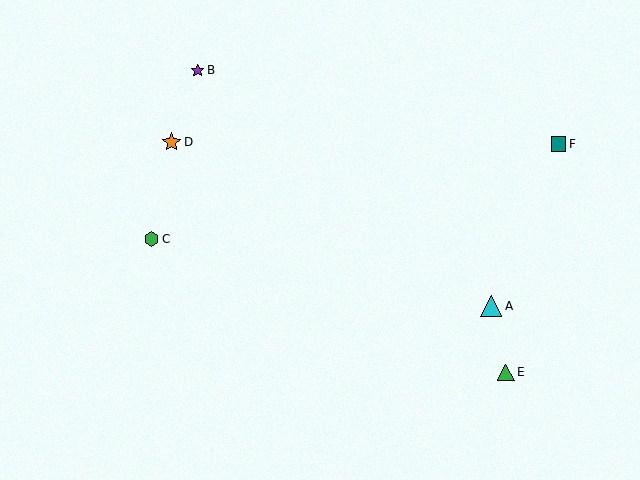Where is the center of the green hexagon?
The center of the green hexagon is at (152, 239).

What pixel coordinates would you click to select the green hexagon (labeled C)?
Click at (152, 239) to select the green hexagon C.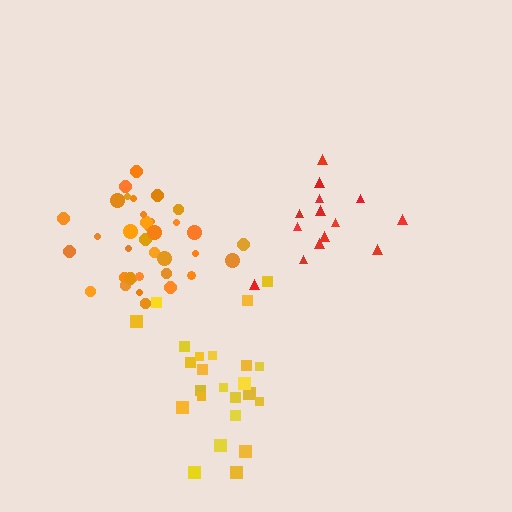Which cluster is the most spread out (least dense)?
Yellow.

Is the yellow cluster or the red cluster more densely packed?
Red.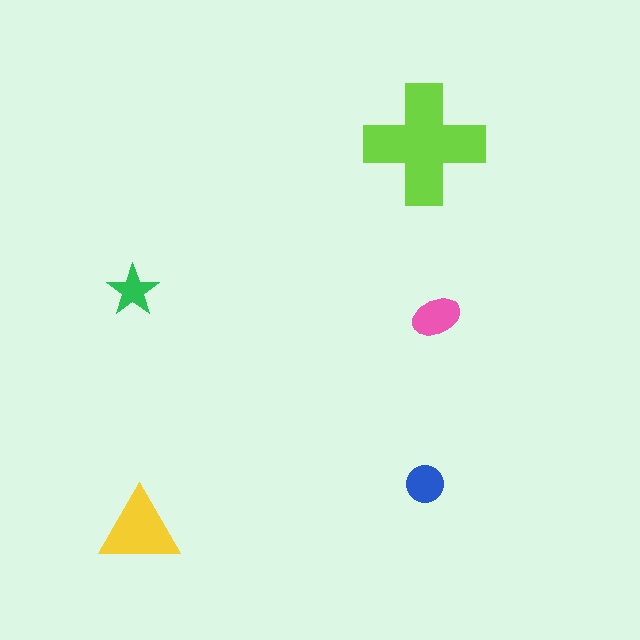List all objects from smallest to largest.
The green star, the blue circle, the pink ellipse, the yellow triangle, the lime cross.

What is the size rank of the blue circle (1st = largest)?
4th.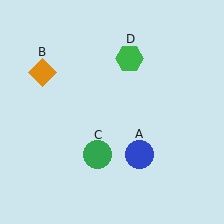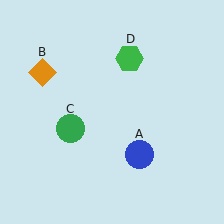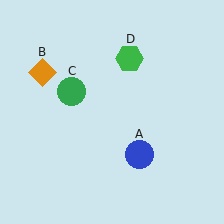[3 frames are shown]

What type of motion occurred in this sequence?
The green circle (object C) rotated clockwise around the center of the scene.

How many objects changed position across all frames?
1 object changed position: green circle (object C).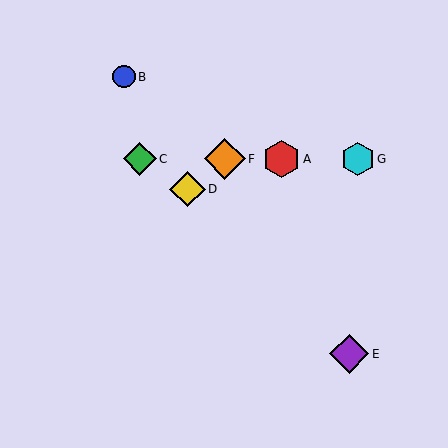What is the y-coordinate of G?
Object G is at y≈159.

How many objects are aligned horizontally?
4 objects (A, C, F, G) are aligned horizontally.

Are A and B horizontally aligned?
No, A is at y≈159 and B is at y≈77.